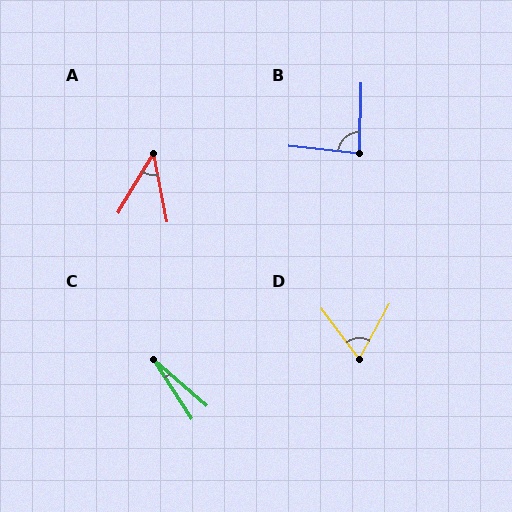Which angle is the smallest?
C, at approximately 16 degrees.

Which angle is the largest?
B, at approximately 85 degrees.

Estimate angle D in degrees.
Approximately 66 degrees.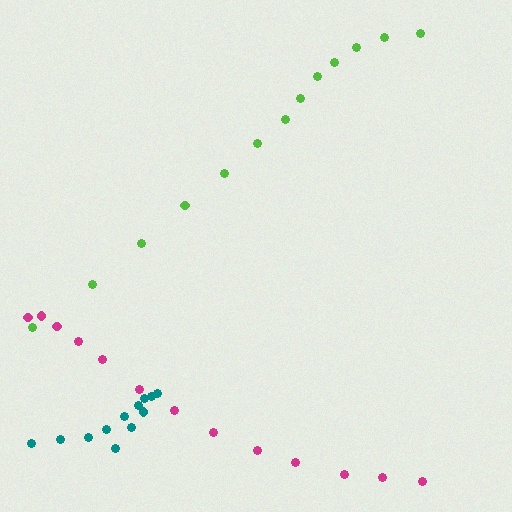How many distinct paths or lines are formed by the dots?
There are 3 distinct paths.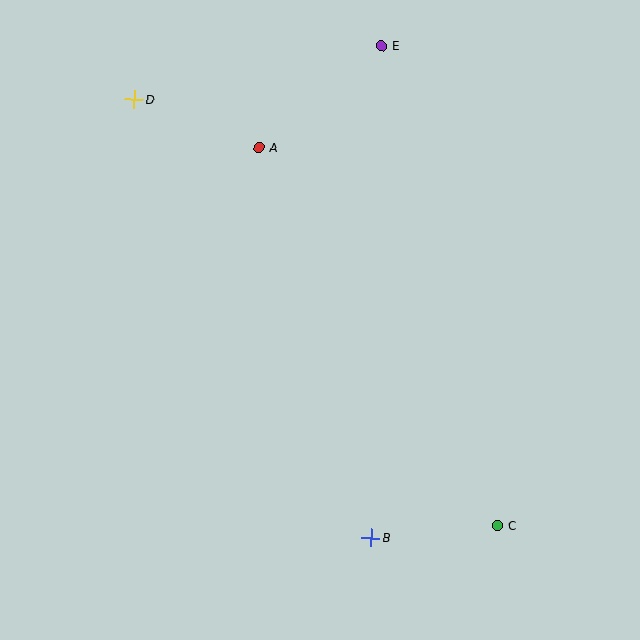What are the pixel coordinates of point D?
Point D is at (134, 99).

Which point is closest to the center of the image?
Point A at (259, 147) is closest to the center.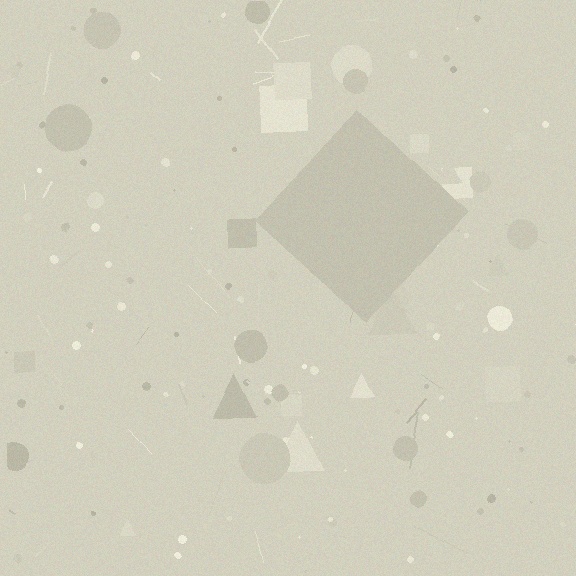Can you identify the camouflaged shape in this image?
The camouflaged shape is a diamond.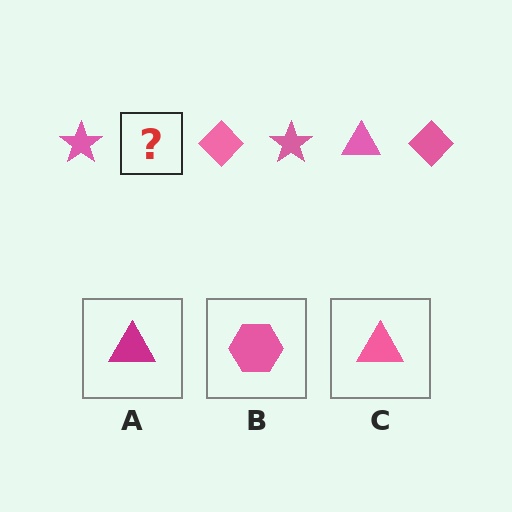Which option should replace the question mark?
Option C.